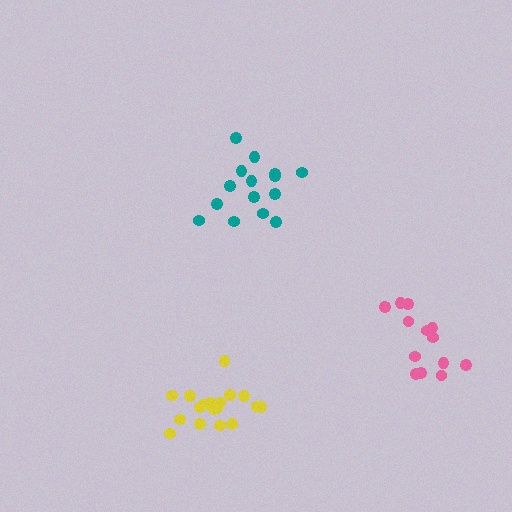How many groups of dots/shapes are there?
There are 3 groups.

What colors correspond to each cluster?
The clusters are colored: yellow, teal, pink.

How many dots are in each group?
Group 1: 18 dots, Group 2: 15 dots, Group 3: 13 dots (46 total).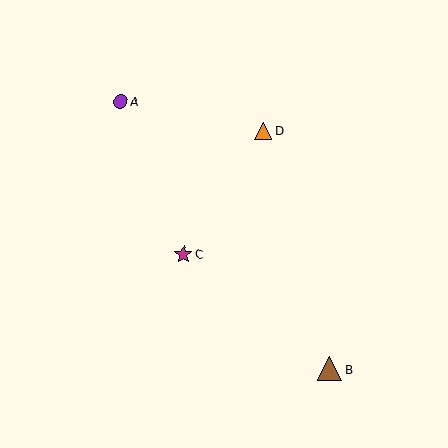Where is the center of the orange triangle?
The center of the orange triangle is at (263, 131).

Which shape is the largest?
The brown triangle (labeled B) is the largest.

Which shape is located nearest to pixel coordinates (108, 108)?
The purple circle (labeled A) at (121, 102) is nearest to that location.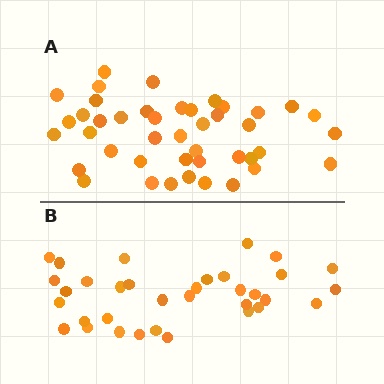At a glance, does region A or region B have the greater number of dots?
Region A (the top region) has more dots.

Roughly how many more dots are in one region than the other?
Region A has roughly 8 or so more dots than region B.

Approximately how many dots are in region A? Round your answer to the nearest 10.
About 40 dots. (The exact count is 43, which rounds to 40.)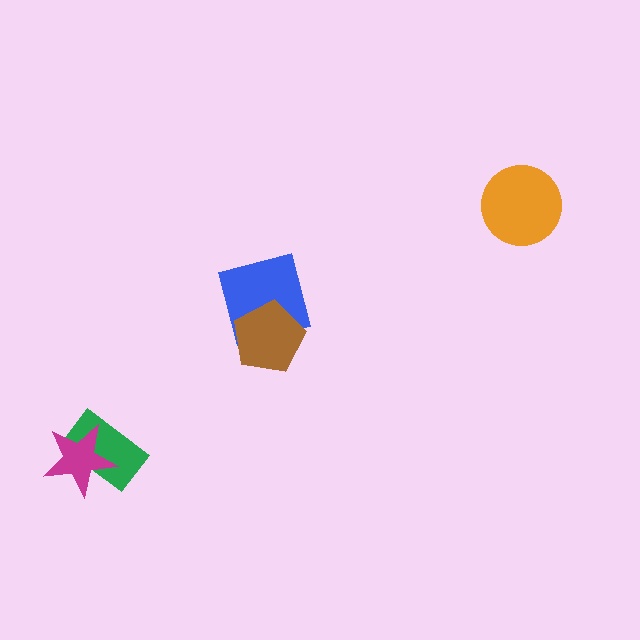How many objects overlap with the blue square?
1 object overlaps with the blue square.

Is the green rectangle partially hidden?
Yes, it is partially covered by another shape.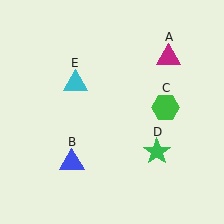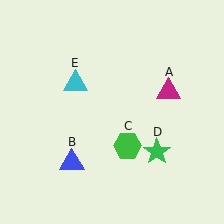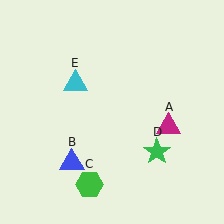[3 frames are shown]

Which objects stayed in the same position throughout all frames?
Blue triangle (object B) and green star (object D) and cyan triangle (object E) remained stationary.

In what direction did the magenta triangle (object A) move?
The magenta triangle (object A) moved down.